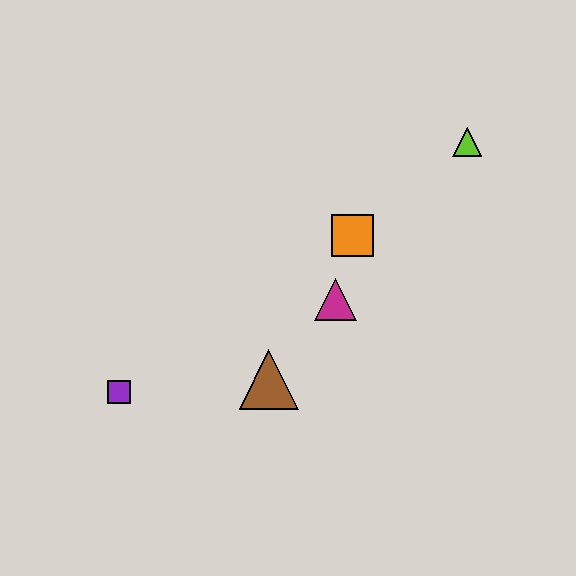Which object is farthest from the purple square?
The lime triangle is farthest from the purple square.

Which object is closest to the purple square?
The brown triangle is closest to the purple square.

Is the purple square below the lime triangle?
Yes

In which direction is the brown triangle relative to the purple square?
The brown triangle is to the right of the purple square.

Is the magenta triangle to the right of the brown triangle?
Yes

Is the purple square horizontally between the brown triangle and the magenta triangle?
No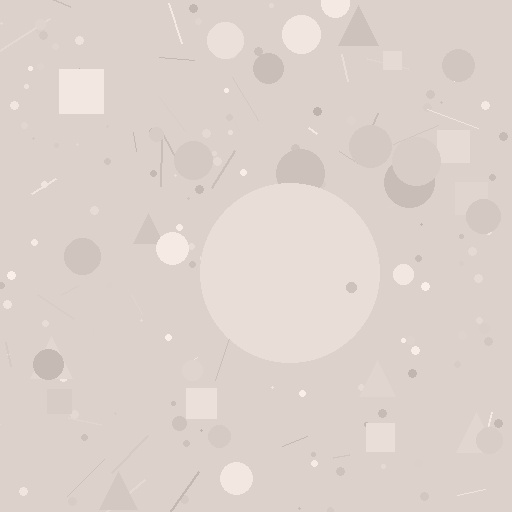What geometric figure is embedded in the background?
A circle is embedded in the background.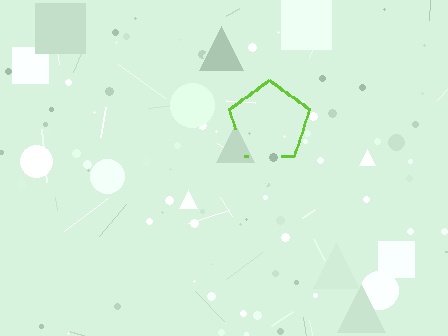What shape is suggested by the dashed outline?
The dashed outline suggests a pentagon.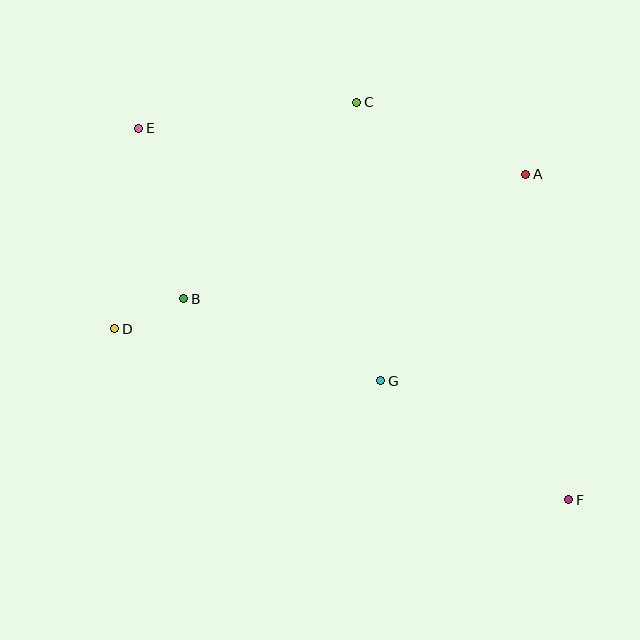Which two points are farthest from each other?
Points E and F are farthest from each other.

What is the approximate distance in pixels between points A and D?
The distance between A and D is approximately 439 pixels.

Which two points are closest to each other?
Points B and D are closest to each other.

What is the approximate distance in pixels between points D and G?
The distance between D and G is approximately 271 pixels.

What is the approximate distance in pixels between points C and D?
The distance between C and D is approximately 331 pixels.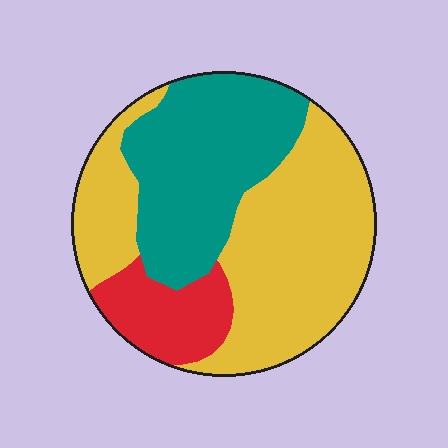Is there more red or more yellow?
Yellow.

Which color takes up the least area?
Red, at roughly 15%.